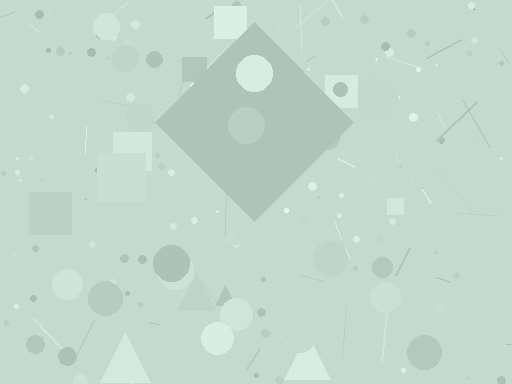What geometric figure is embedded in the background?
A diamond is embedded in the background.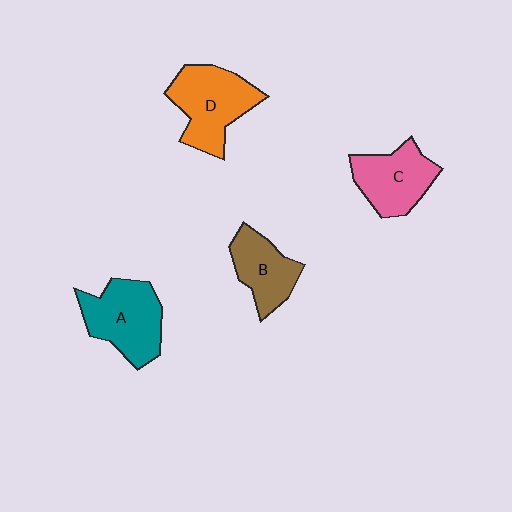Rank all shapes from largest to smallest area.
From largest to smallest: D (orange), A (teal), C (pink), B (brown).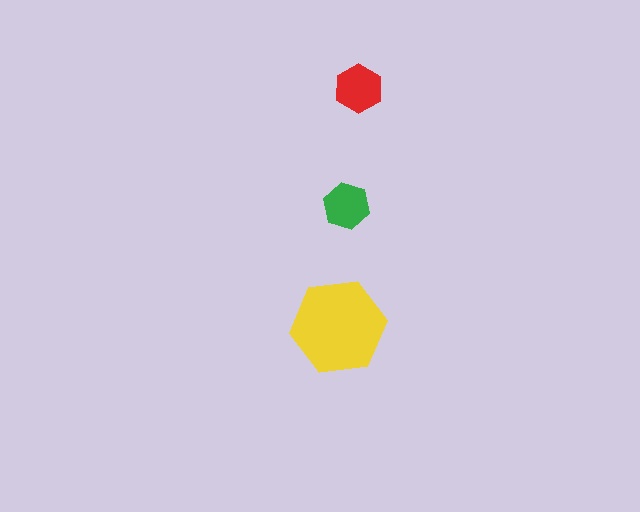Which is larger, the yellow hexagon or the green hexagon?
The yellow one.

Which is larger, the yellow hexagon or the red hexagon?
The yellow one.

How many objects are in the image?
There are 3 objects in the image.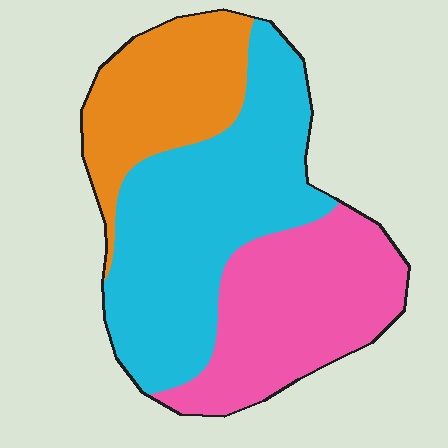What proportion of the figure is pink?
Pink takes up about one third (1/3) of the figure.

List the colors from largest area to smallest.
From largest to smallest: cyan, pink, orange.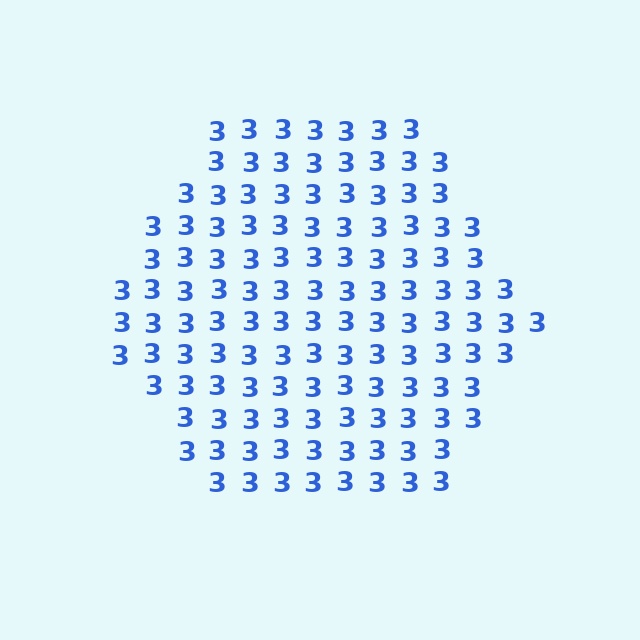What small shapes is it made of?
It is made of small digit 3's.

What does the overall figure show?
The overall figure shows a hexagon.